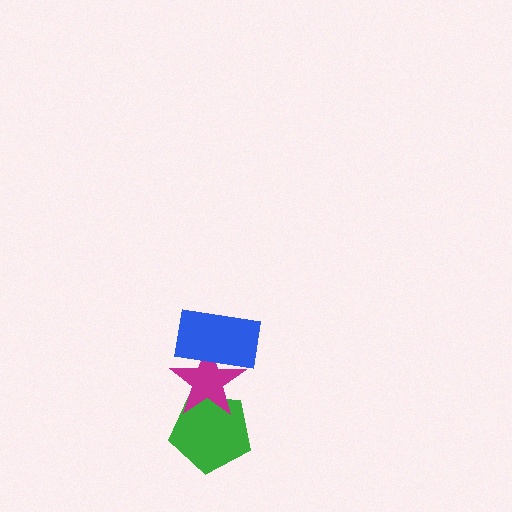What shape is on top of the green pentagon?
The magenta star is on top of the green pentagon.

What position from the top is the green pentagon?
The green pentagon is 3rd from the top.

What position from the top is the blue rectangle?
The blue rectangle is 1st from the top.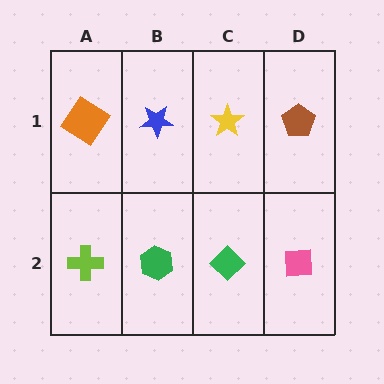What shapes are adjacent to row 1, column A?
A lime cross (row 2, column A), a blue star (row 1, column B).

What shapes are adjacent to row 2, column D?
A brown pentagon (row 1, column D), a green diamond (row 2, column C).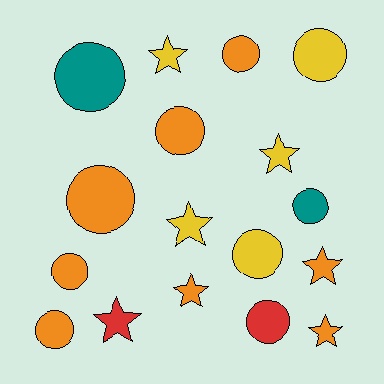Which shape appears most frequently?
Circle, with 10 objects.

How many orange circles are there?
There are 5 orange circles.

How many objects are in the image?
There are 17 objects.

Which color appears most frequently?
Orange, with 8 objects.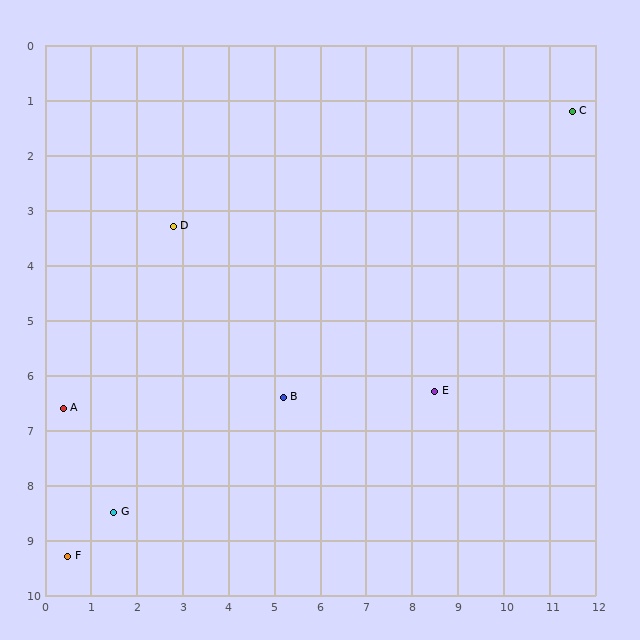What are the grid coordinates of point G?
Point G is at approximately (1.5, 8.5).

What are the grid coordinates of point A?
Point A is at approximately (0.4, 6.6).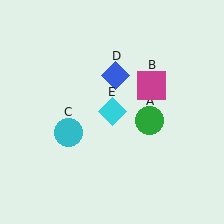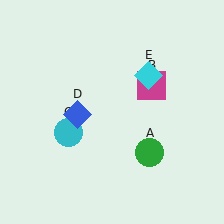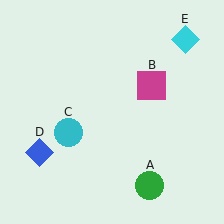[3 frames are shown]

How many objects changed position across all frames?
3 objects changed position: green circle (object A), blue diamond (object D), cyan diamond (object E).